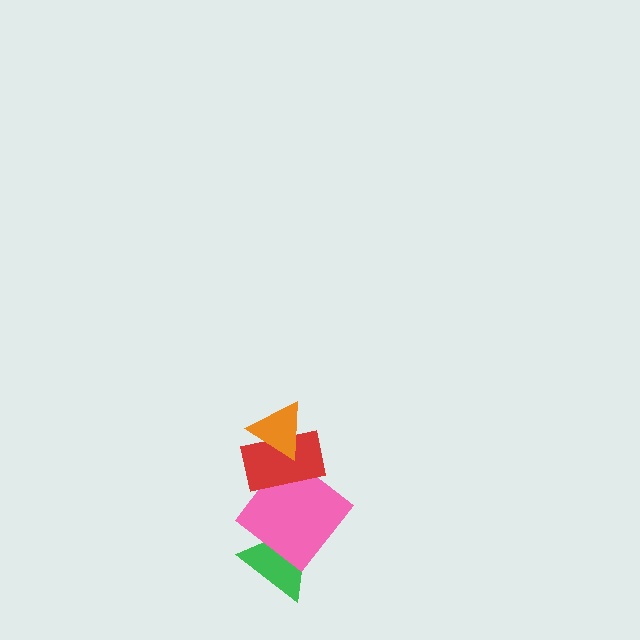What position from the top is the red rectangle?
The red rectangle is 2nd from the top.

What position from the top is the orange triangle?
The orange triangle is 1st from the top.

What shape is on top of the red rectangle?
The orange triangle is on top of the red rectangle.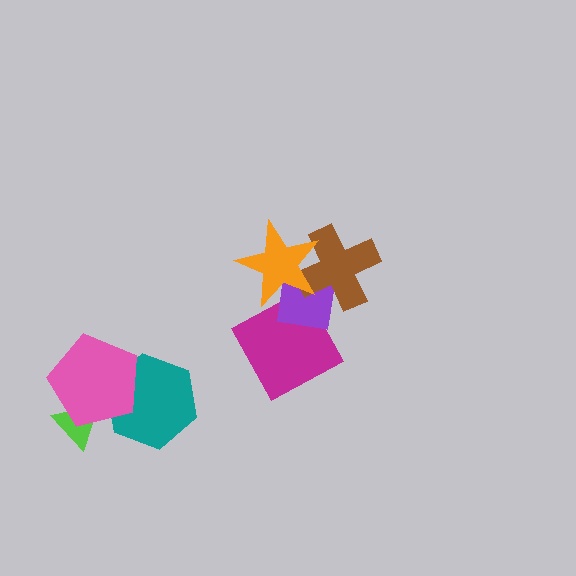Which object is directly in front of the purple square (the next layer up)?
The brown cross is directly in front of the purple square.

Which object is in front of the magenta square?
The purple square is in front of the magenta square.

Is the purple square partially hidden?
Yes, it is partially covered by another shape.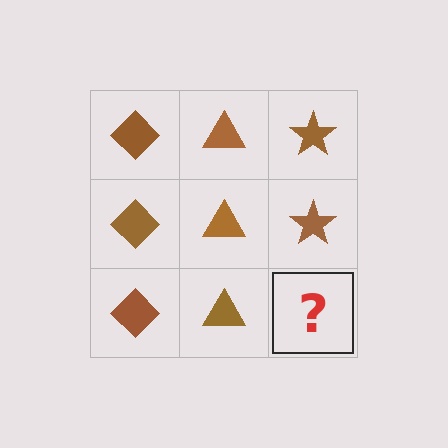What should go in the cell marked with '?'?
The missing cell should contain a brown star.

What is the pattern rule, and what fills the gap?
The rule is that each column has a consistent shape. The gap should be filled with a brown star.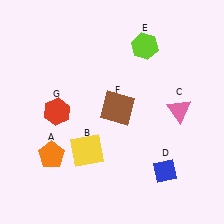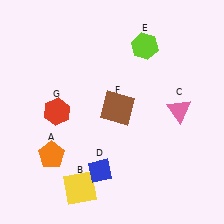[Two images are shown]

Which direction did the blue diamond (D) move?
The blue diamond (D) moved left.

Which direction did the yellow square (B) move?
The yellow square (B) moved down.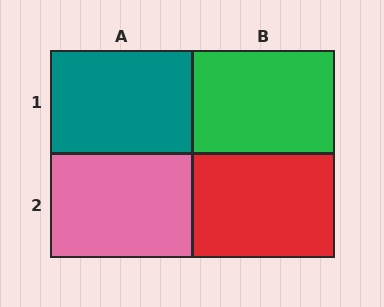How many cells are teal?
1 cell is teal.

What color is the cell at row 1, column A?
Teal.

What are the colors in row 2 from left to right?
Pink, red.